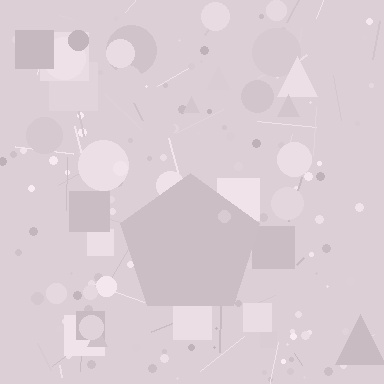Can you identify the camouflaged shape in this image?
The camouflaged shape is a pentagon.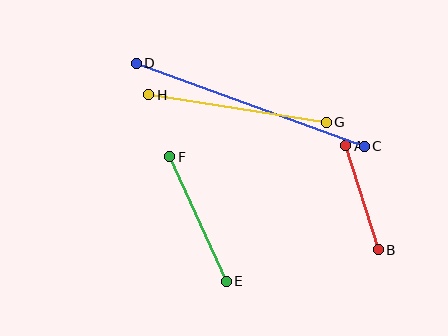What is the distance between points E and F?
The distance is approximately 137 pixels.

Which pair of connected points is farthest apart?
Points C and D are farthest apart.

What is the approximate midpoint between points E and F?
The midpoint is at approximately (198, 219) pixels.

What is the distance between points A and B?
The distance is approximately 109 pixels.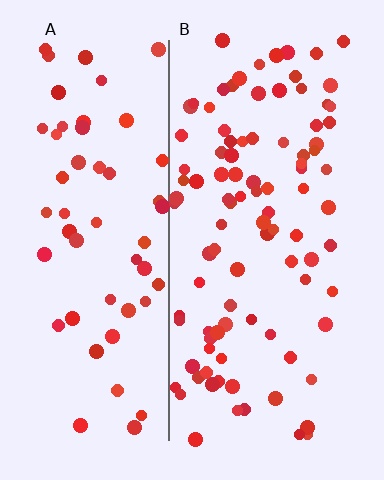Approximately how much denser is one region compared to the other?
Approximately 1.7× — region B over region A.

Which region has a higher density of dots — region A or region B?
B (the right).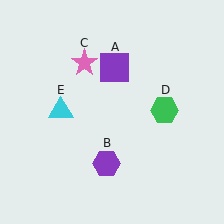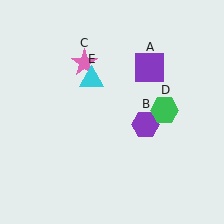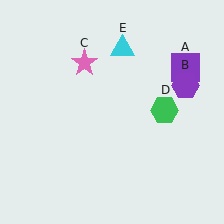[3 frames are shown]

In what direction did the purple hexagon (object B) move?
The purple hexagon (object B) moved up and to the right.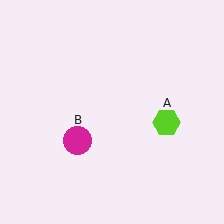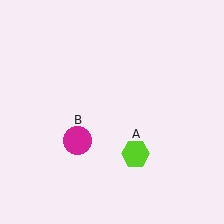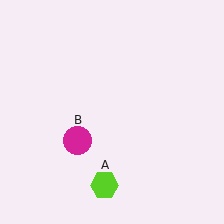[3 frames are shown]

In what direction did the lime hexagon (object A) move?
The lime hexagon (object A) moved down and to the left.